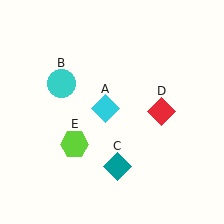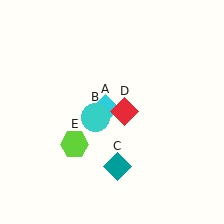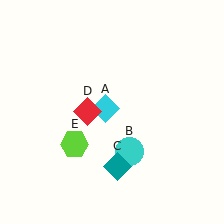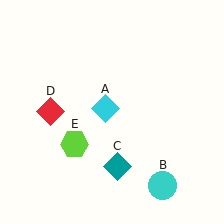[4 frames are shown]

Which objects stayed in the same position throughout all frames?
Cyan diamond (object A) and teal diamond (object C) and lime hexagon (object E) remained stationary.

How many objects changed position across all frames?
2 objects changed position: cyan circle (object B), red diamond (object D).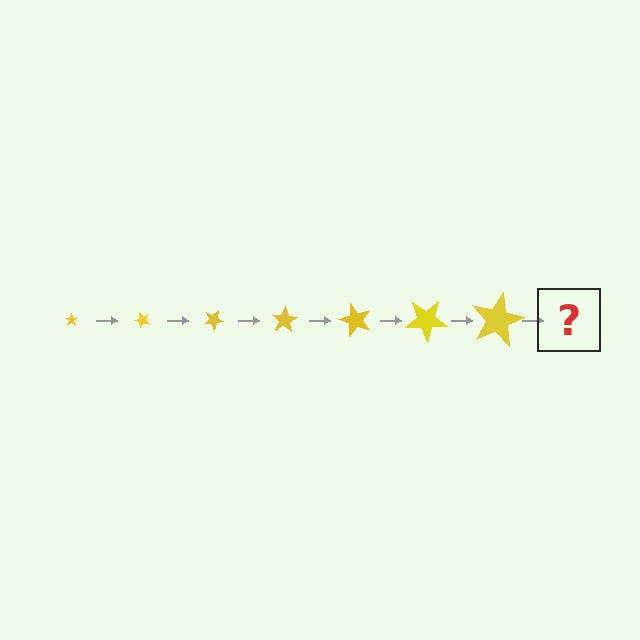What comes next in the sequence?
The next element should be a star, larger than the previous one and rotated 350 degrees from the start.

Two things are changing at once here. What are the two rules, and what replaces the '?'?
The two rules are that the star grows larger each step and it rotates 50 degrees each step. The '?' should be a star, larger than the previous one and rotated 350 degrees from the start.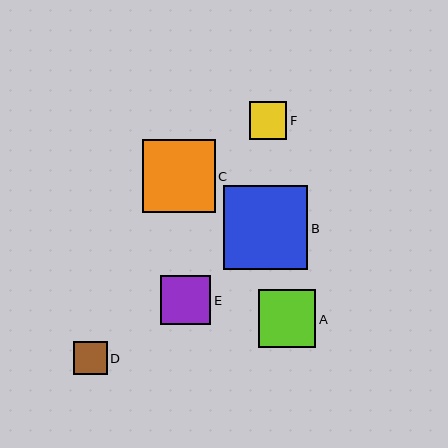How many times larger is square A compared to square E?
Square A is approximately 1.2 times the size of square E.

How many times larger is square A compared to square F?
Square A is approximately 1.5 times the size of square F.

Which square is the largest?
Square B is the largest with a size of approximately 84 pixels.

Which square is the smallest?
Square D is the smallest with a size of approximately 33 pixels.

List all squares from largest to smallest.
From largest to smallest: B, C, A, E, F, D.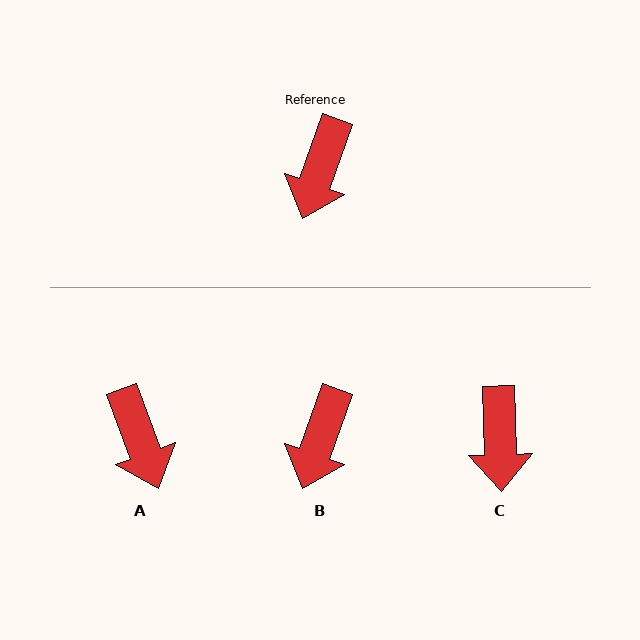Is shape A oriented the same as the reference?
No, it is off by about 40 degrees.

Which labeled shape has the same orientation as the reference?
B.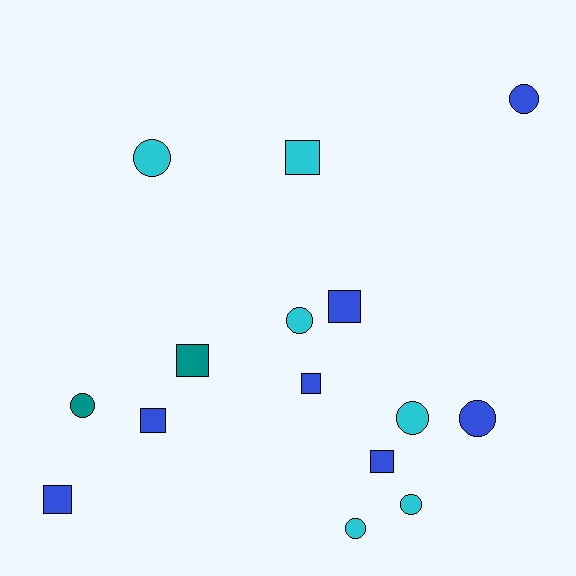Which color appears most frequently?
Blue, with 7 objects.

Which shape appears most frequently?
Circle, with 8 objects.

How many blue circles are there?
There are 2 blue circles.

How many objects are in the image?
There are 15 objects.